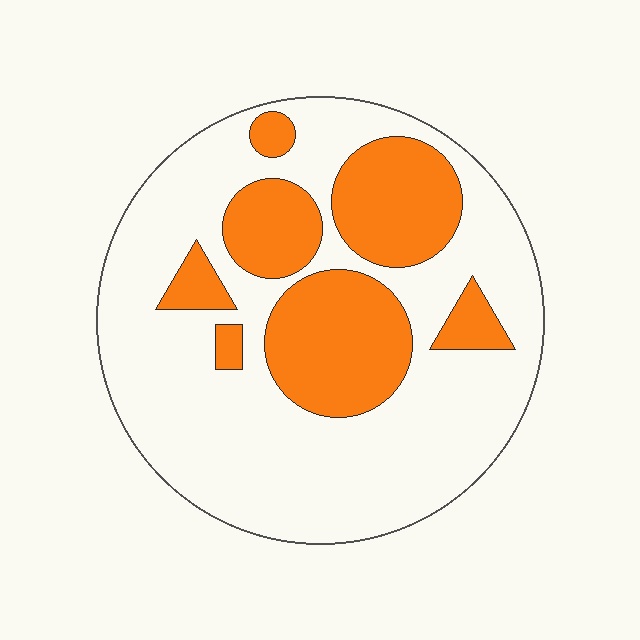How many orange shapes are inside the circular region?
7.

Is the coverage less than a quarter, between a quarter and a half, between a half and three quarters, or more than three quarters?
Between a quarter and a half.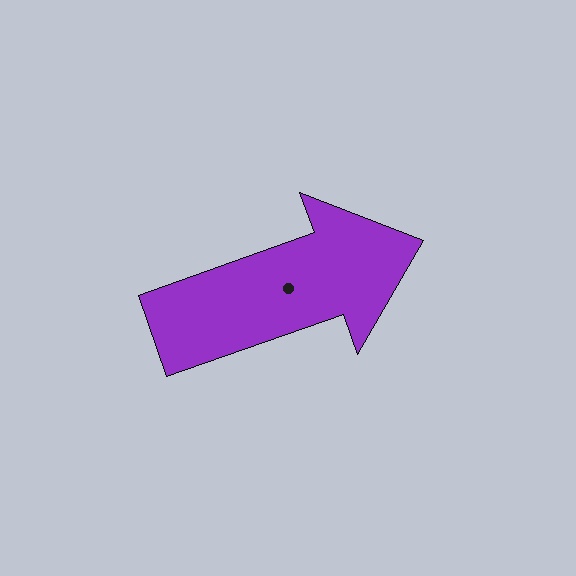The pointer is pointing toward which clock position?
Roughly 2 o'clock.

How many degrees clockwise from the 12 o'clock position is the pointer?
Approximately 71 degrees.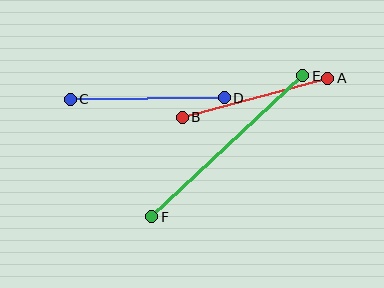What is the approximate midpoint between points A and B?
The midpoint is at approximately (255, 98) pixels.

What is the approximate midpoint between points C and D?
The midpoint is at approximately (147, 98) pixels.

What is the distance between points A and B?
The distance is approximately 151 pixels.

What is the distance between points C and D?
The distance is approximately 154 pixels.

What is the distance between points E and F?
The distance is approximately 206 pixels.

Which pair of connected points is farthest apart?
Points E and F are farthest apart.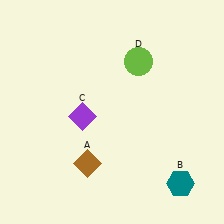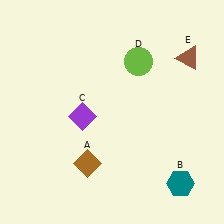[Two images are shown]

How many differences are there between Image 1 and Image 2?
There is 1 difference between the two images.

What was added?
A brown triangle (E) was added in Image 2.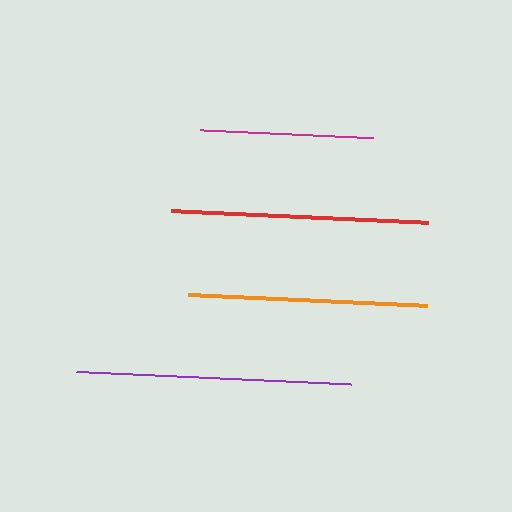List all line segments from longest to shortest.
From longest to shortest: purple, red, orange, magenta.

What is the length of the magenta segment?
The magenta segment is approximately 173 pixels long.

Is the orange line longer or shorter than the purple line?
The purple line is longer than the orange line.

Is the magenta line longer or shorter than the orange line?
The orange line is longer than the magenta line.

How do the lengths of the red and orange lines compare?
The red and orange lines are approximately the same length.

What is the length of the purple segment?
The purple segment is approximately 275 pixels long.